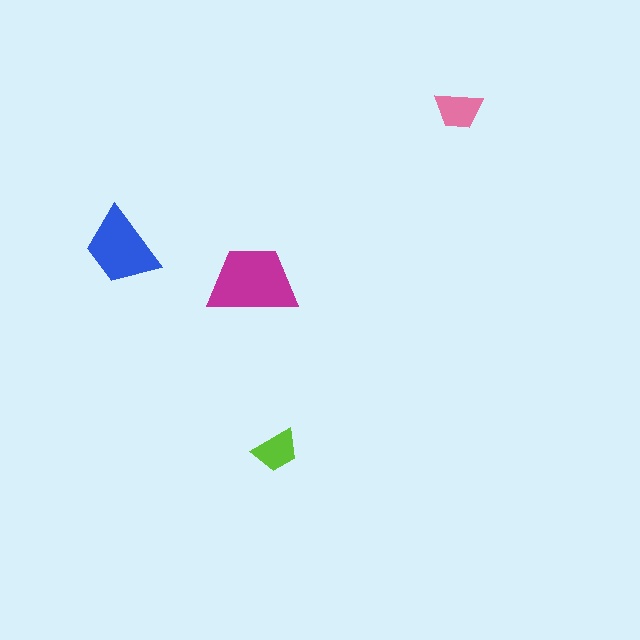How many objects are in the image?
There are 4 objects in the image.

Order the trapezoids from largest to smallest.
the magenta one, the blue one, the pink one, the lime one.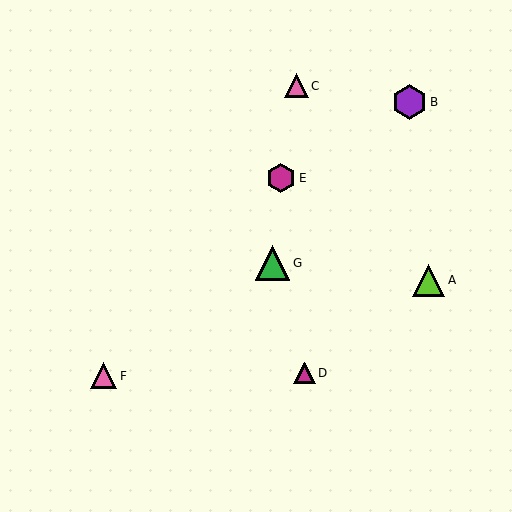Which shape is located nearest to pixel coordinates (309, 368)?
The magenta triangle (labeled D) at (304, 373) is nearest to that location.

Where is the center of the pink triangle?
The center of the pink triangle is at (296, 86).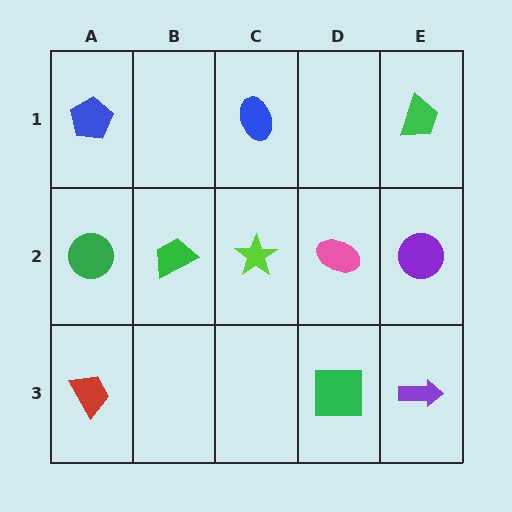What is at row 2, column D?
A pink ellipse.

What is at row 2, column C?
A lime star.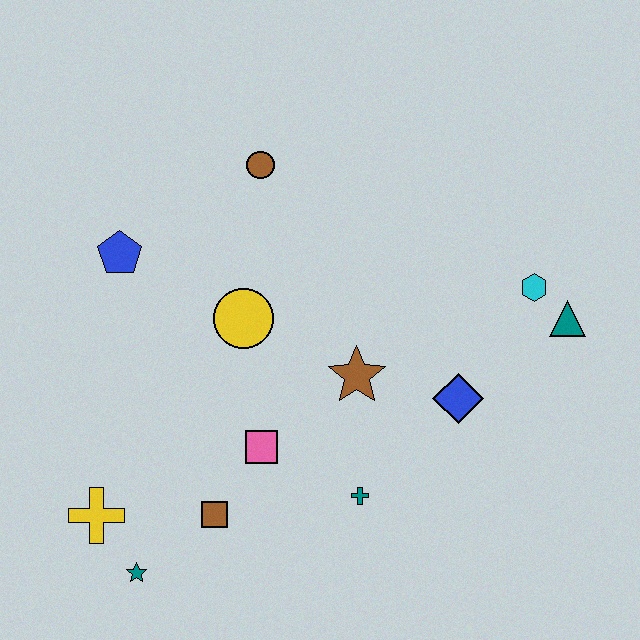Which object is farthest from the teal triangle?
The yellow cross is farthest from the teal triangle.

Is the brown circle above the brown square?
Yes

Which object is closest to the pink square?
The brown square is closest to the pink square.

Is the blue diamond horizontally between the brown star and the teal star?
No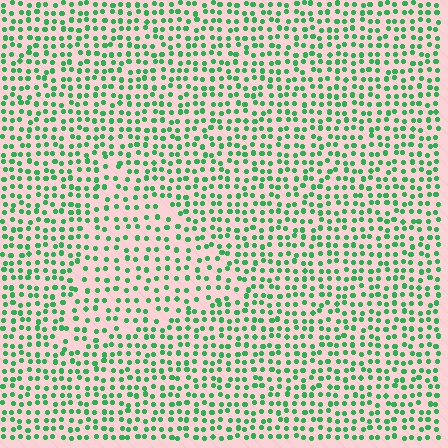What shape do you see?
I see a triangle.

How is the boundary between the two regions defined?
The boundary is defined by a change in element density (approximately 1.5x ratio). All elements are the same color, size, and shape.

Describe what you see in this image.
The image contains small green elements arranged at two different densities. A triangle-shaped region is visible where the elements are less densely packed than the surrounding area.